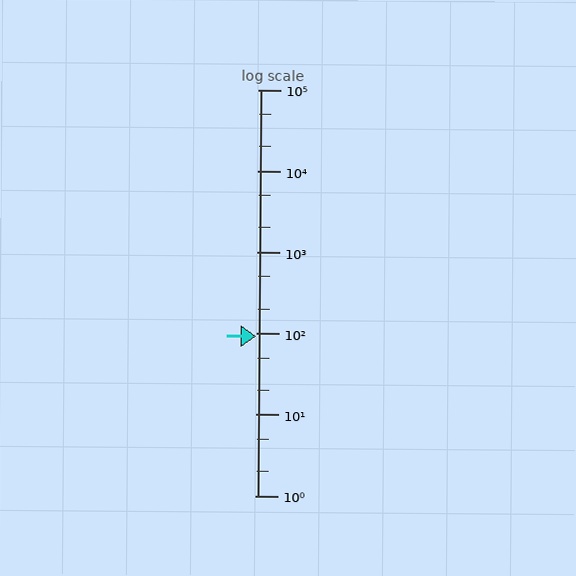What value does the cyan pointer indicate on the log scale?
The pointer indicates approximately 91.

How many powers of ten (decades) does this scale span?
The scale spans 5 decades, from 1 to 100000.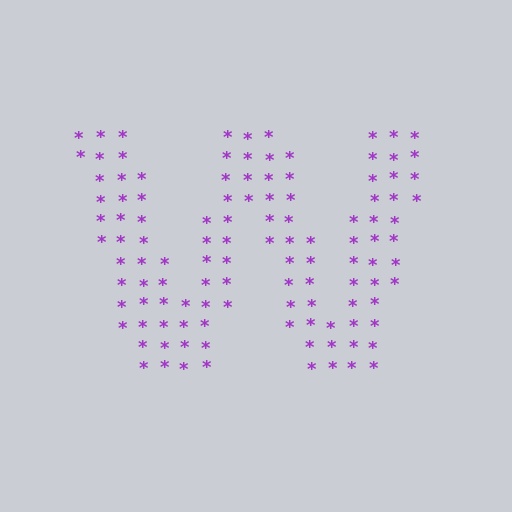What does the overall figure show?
The overall figure shows the letter W.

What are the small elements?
The small elements are asterisks.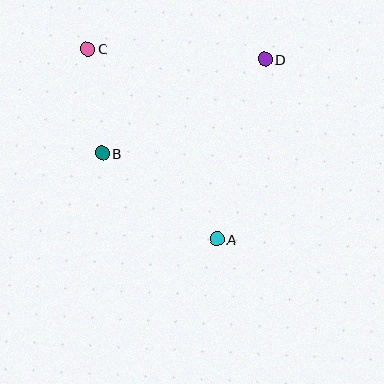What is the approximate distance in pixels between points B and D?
The distance between B and D is approximately 188 pixels.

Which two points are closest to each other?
Points B and C are closest to each other.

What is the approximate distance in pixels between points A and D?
The distance between A and D is approximately 186 pixels.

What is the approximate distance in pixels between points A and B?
The distance between A and B is approximately 143 pixels.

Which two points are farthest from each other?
Points A and C are farthest from each other.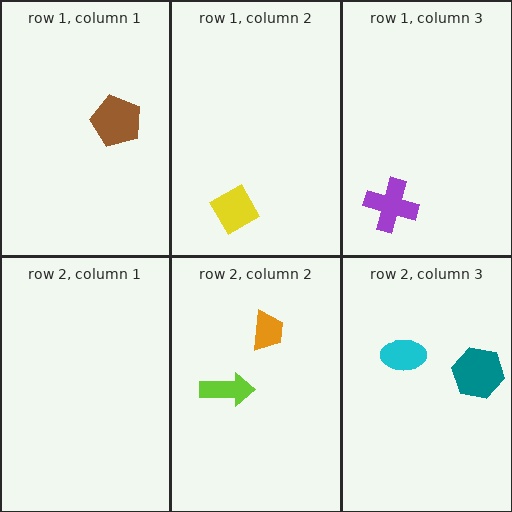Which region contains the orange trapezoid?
The row 2, column 2 region.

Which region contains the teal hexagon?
The row 2, column 3 region.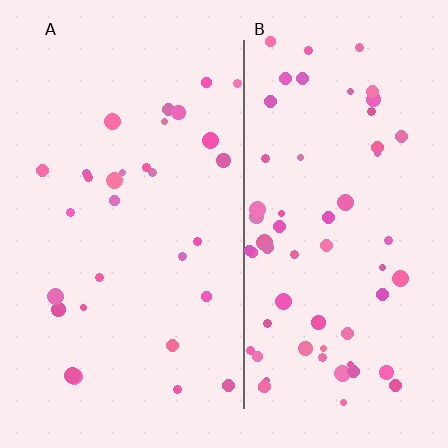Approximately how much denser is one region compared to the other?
Approximately 2.1× — region B over region A.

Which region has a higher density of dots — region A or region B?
B (the right).